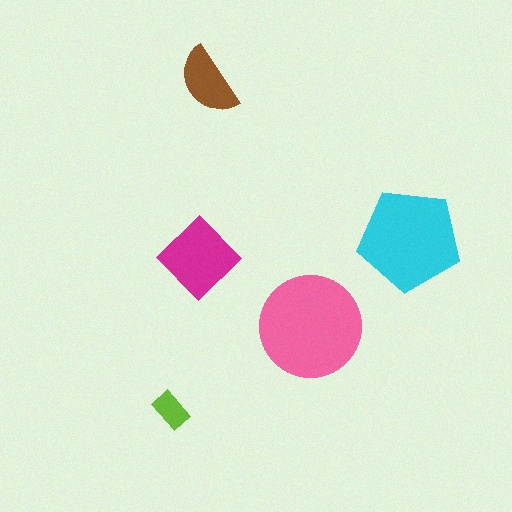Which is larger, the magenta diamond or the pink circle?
The pink circle.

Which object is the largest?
The pink circle.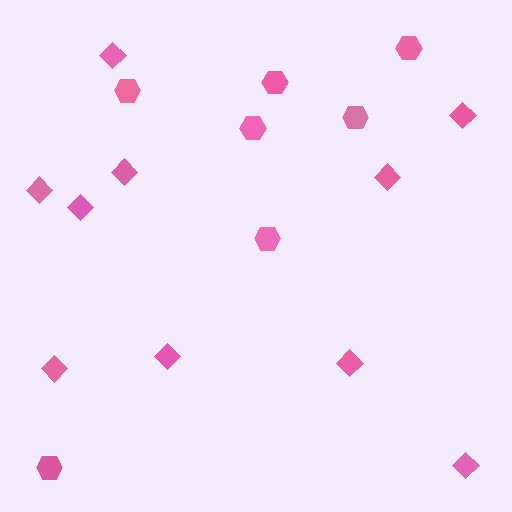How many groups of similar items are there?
There are 2 groups: one group of hexagons (7) and one group of diamonds (10).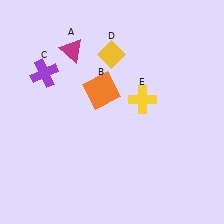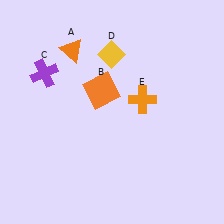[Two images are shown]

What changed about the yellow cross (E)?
In Image 1, E is yellow. In Image 2, it changed to orange.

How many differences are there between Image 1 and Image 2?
There are 2 differences between the two images.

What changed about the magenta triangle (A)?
In Image 1, A is magenta. In Image 2, it changed to orange.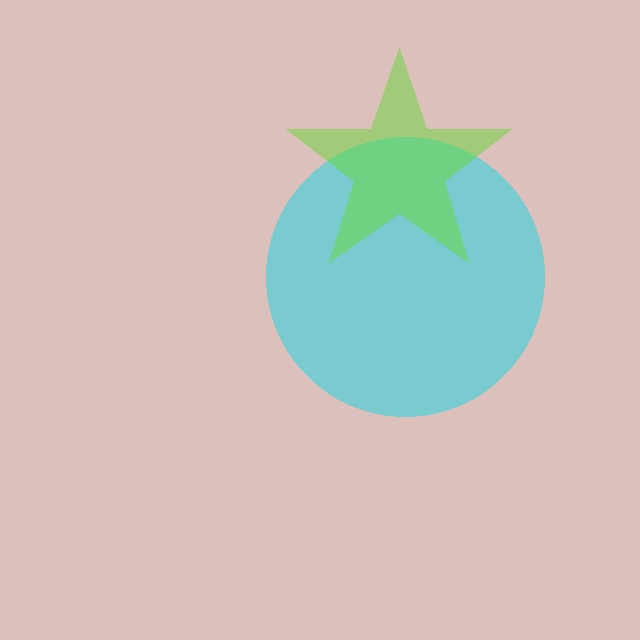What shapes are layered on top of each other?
The layered shapes are: a cyan circle, a lime star.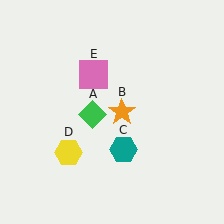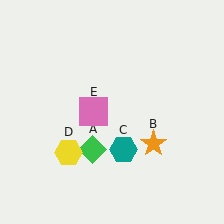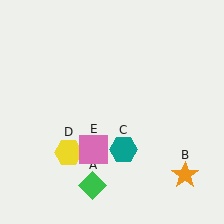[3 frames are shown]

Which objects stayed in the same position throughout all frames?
Teal hexagon (object C) and yellow hexagon (object D) remained stationary.